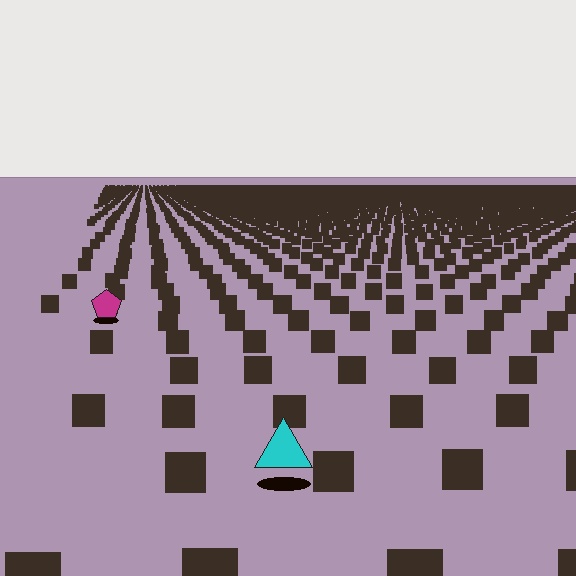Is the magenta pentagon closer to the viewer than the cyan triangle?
No. The cyan triangle is closer — you can tell from the texture gradient: the ground texture is coarser near it.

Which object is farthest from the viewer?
The magenta pentagon is farthest from the viewer. It appears smaller and the ground texture around it is denser.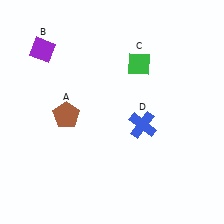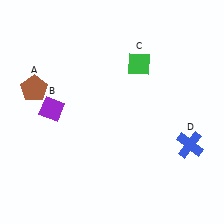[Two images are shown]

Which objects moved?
The objects that moved are: the brown pentagon (A), the purple diamond (B), the blue cross (D).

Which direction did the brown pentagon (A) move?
The brown pentagon (A) moved left.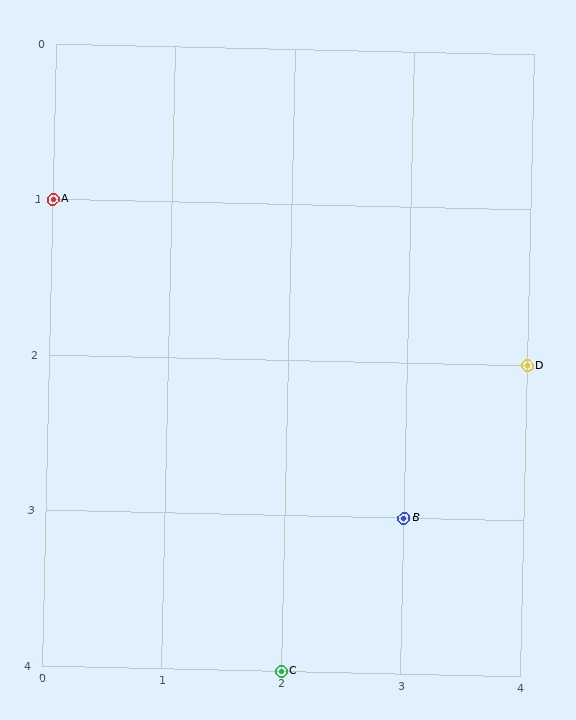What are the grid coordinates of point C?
Point C is at grid coordinates (2, 4).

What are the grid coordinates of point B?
Point B is at grid coordinates (3, 3).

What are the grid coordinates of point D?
Point D is at grid coordinates (4, 2).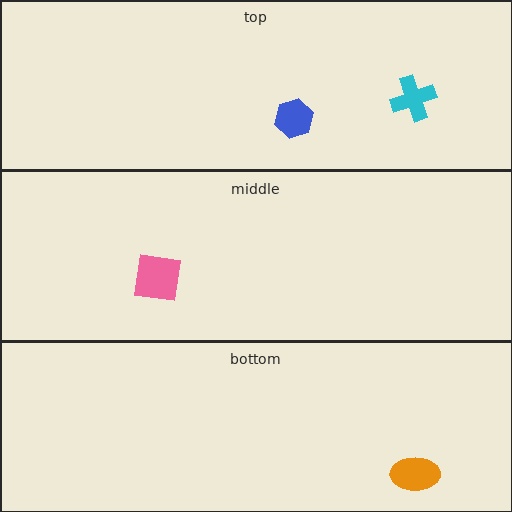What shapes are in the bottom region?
The orange ellipse.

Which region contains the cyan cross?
The top region.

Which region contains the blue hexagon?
The top region.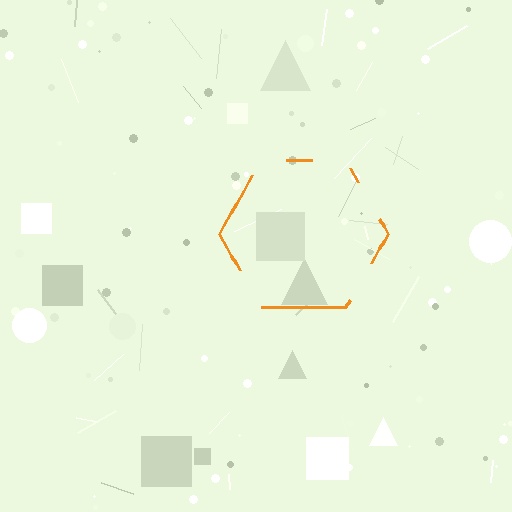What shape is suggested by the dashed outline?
The dashed outline suggests a hexagon.